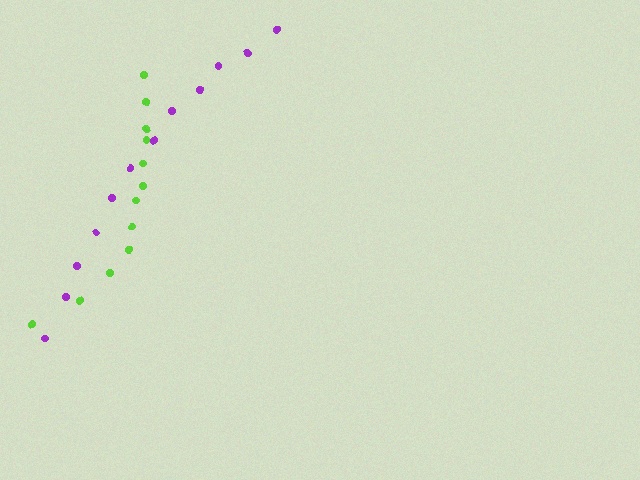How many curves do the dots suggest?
There are 2 distinct paths.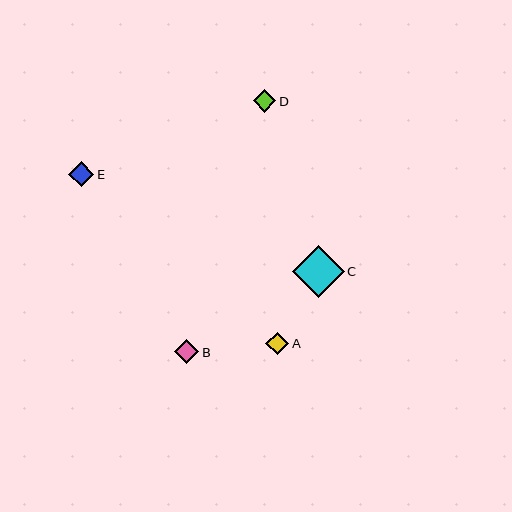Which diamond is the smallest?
Diamond D is the smallest with a size of approximately 22 pixels.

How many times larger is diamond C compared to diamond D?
Diamond C is approximately 2.3 times the size of diamond D.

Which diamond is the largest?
Diamond C is the largest with a size of approximately 52 pixels.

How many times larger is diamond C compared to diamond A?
Diamond C is approximately 2.2 times the size of diamond A.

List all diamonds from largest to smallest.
From largest to smallest: C, E, B, A, D.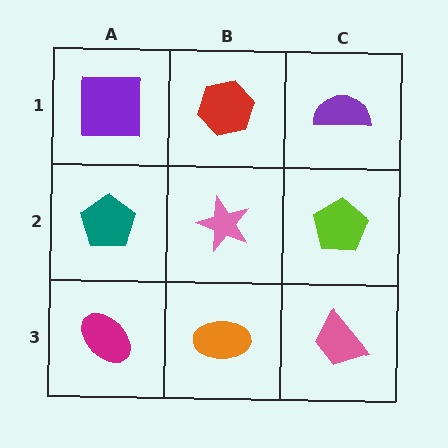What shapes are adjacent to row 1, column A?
A teal pentagon (row 2, column A), a red hexagon (row 1, column B).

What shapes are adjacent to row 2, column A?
A purple square (row 1, column A), a magenta ellipse (row 3, column A), a pink star (row 2, column B).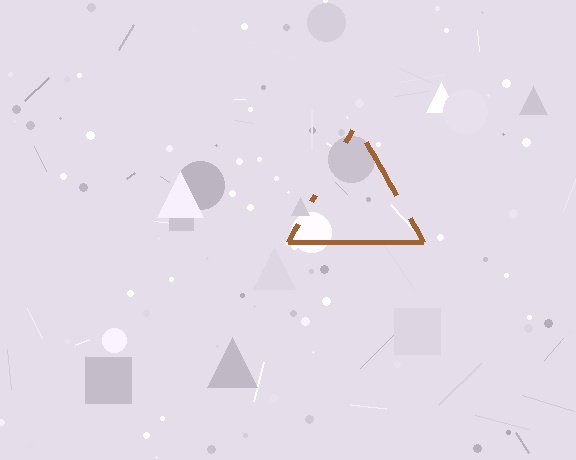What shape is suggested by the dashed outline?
The dashed outline suggests a triangle.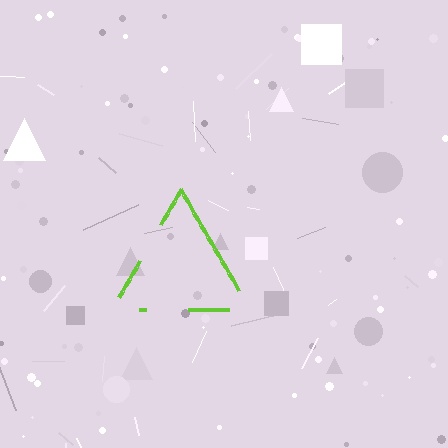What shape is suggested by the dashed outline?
The dashed outline suggests a triangle.